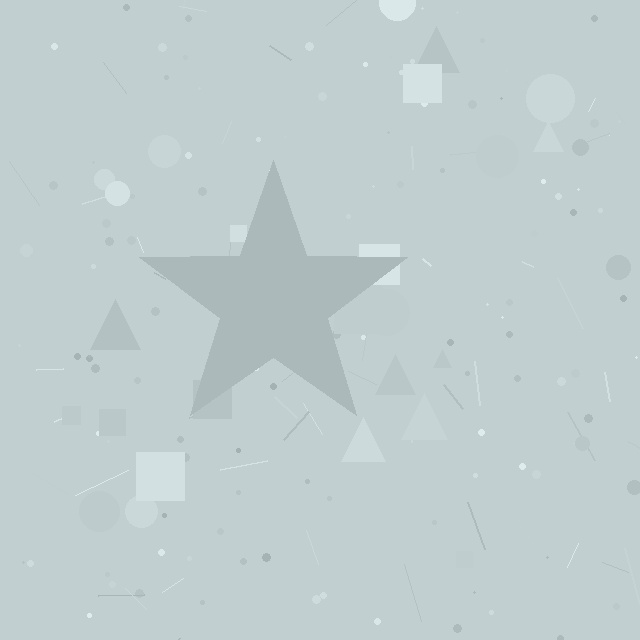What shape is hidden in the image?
A star is hidden in the image.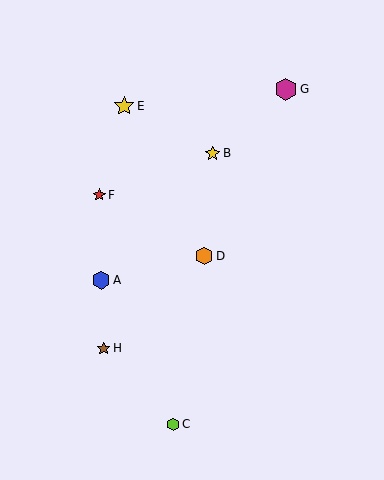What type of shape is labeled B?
Shape B is a yellow star.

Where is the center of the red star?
The center of the red star is at (99, 195).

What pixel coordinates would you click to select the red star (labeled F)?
Click at (99, 195) to select the red star F.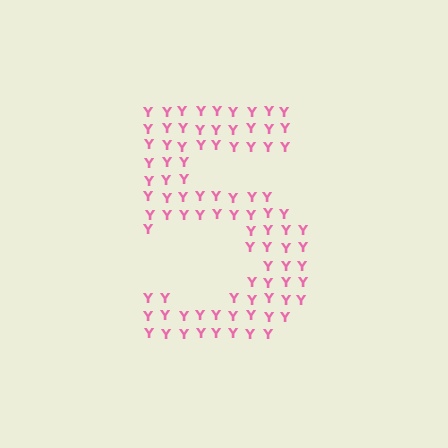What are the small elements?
The small elements are letter Y's.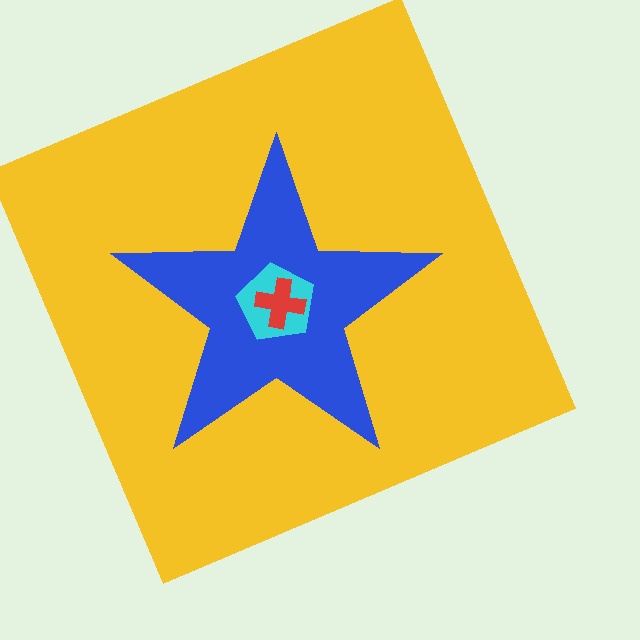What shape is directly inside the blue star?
The cyan pentagon.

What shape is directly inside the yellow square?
The blue star.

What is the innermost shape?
The red cross.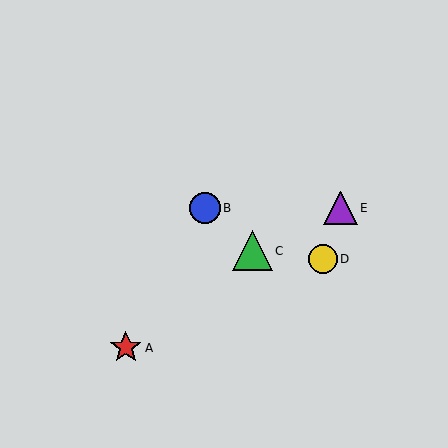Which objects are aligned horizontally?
Objects B, E are aligned horizontally.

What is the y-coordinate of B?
Object B is at y≈208.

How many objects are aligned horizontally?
2 objects (B, E) are aligned horizontally.